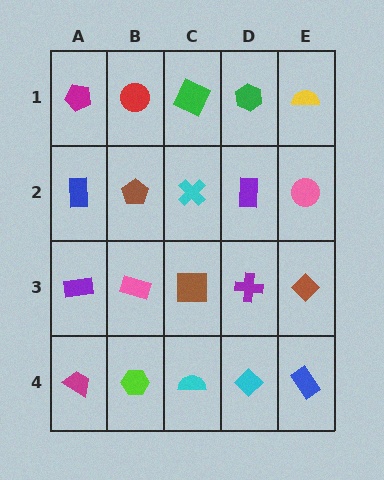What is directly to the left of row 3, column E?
A purple cross.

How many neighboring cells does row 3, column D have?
4.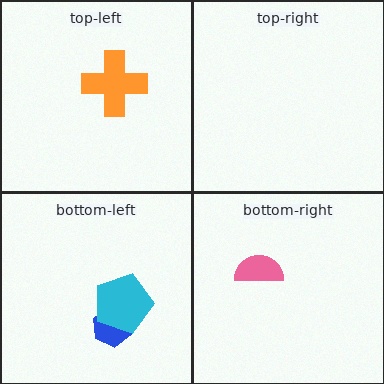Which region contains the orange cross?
The top-left region.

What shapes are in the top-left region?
The orange cross.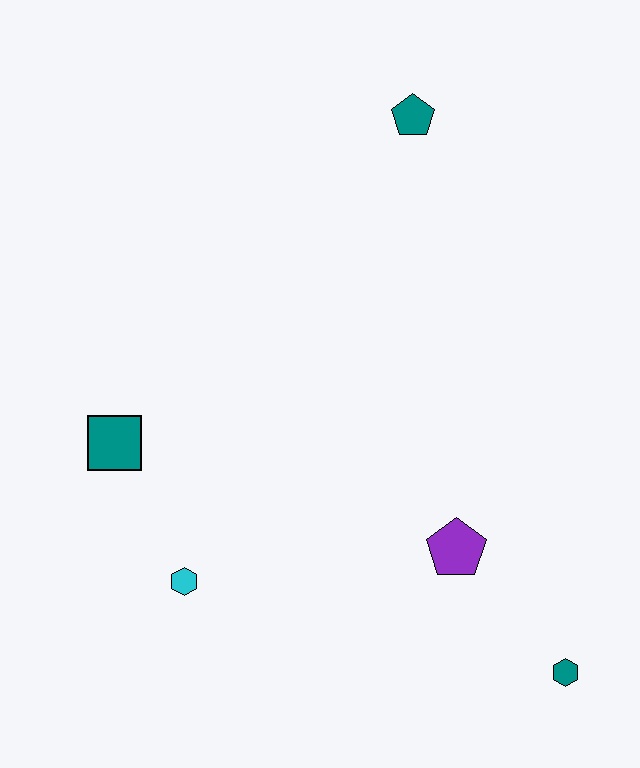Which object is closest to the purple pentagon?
The teal hexagon is closest to the purple pentagon.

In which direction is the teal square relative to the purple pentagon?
The teal square is to the left of the purple pentagon.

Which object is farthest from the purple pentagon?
The teal pentagon is farthest from the purple pentagon.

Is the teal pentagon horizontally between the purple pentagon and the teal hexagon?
No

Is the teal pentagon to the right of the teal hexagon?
No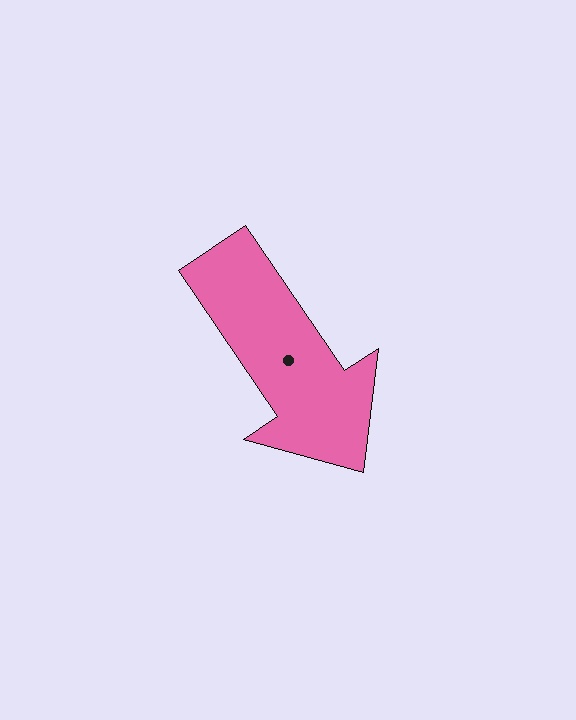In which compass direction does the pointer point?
Southeast.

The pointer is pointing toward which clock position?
Roughly 5 o'clock.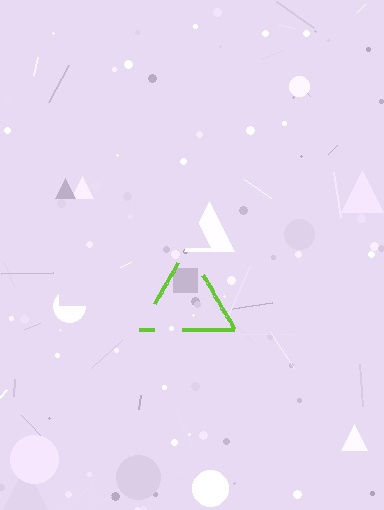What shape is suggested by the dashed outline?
The dashed outline suggests a triangle.